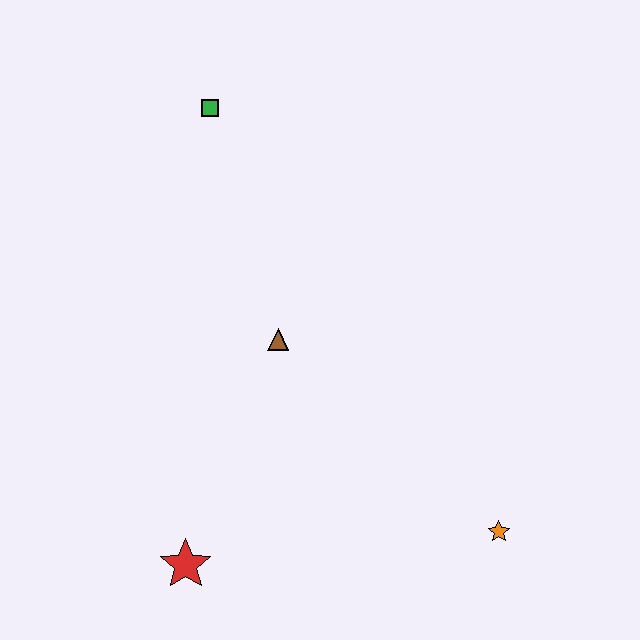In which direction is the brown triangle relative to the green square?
The brown triangle is below the green square.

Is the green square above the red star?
Yes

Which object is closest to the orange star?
The brown triangle is closest to the orange star.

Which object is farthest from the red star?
The green square is farthest from the red star.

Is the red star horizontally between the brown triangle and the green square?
No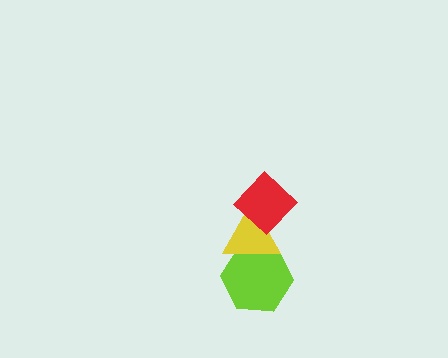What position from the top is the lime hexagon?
The lime hexagon is 3rd from the top.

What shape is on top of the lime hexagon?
The yellow triangle is on top of the lime hexagon.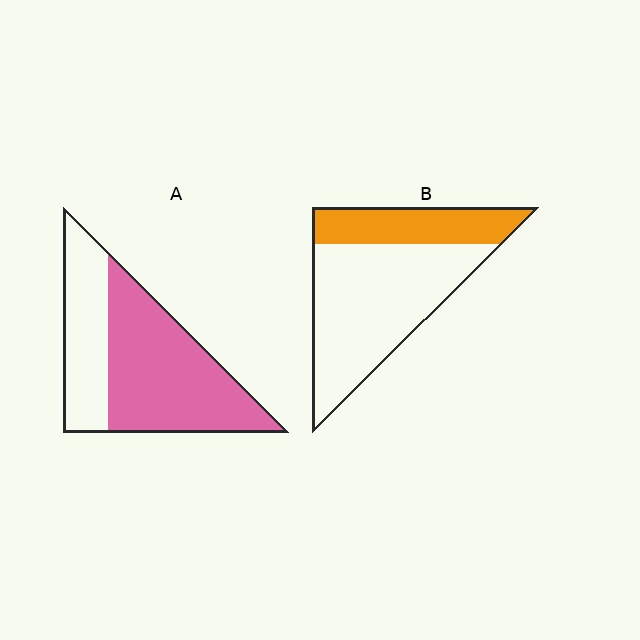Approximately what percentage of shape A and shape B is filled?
A is approximately 65% and B is approximately 30%.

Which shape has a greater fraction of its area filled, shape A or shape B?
Shape A.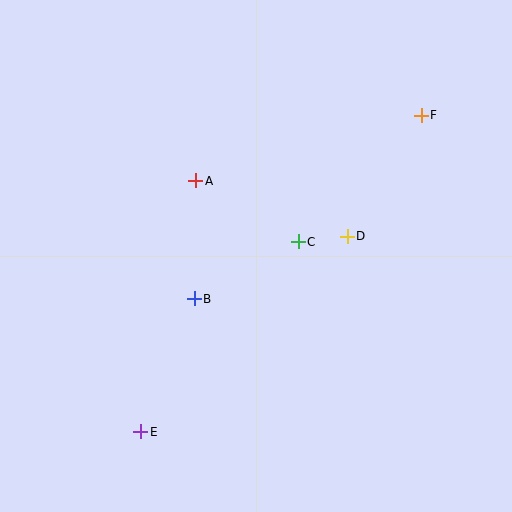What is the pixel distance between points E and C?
The distance between E and C is 246 pixels.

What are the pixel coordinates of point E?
Point E is at (141, 432).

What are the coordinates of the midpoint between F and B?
The midpoint between F and B is at (308, 207).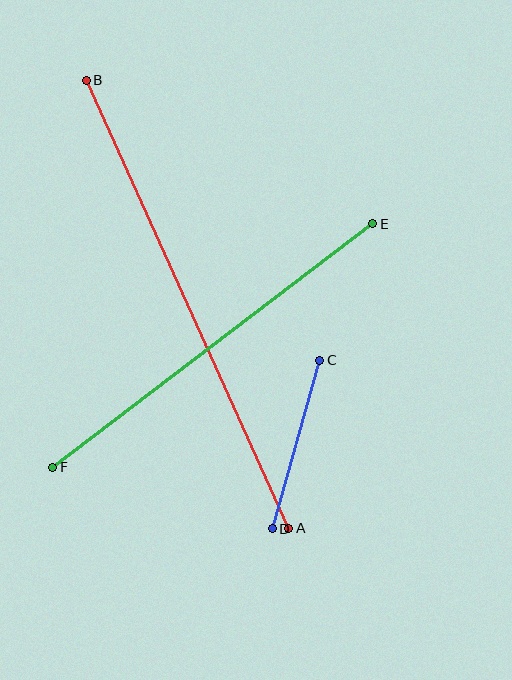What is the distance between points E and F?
The distance is approximately 402 pixels.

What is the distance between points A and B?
The distance is approximately 491 pixels.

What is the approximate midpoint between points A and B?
The midpoint is at approximately (188, 304) pixels.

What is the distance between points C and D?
The distance is approximately 175 pixels.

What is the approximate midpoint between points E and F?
The midpoint is at approximately (213, 345) pixels.